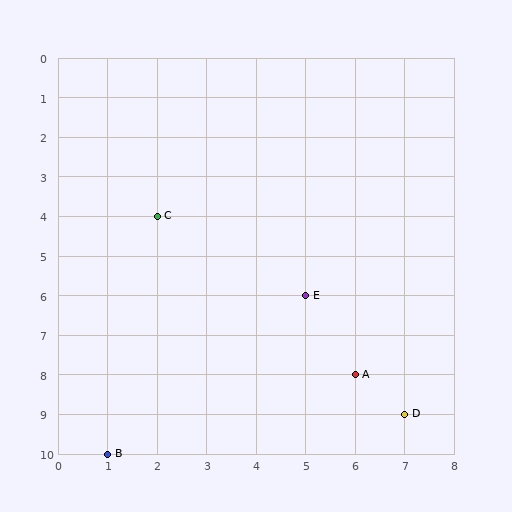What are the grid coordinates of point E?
Point E is at grid coordinates (5, 6).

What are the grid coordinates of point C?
Point C is at grid coordinates (2, 4).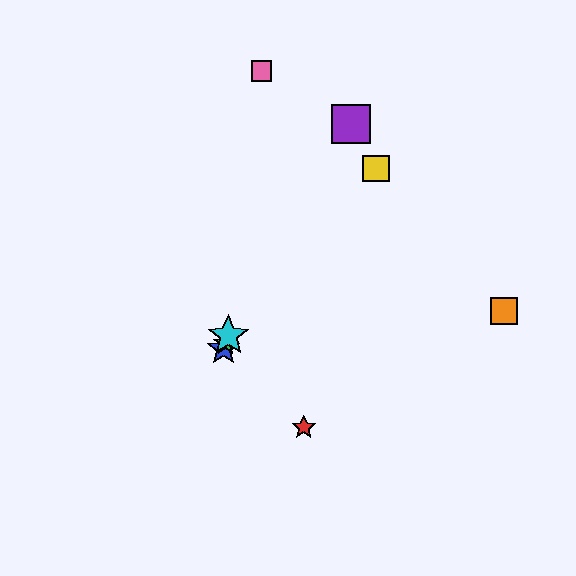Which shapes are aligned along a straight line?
The blue star, the green star, the cyan star are aligned along a straight line.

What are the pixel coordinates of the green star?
The green star is at (226, 343).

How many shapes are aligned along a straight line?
3 shapes (the blue star, the green star, the cyan star) are aligned along a straight line.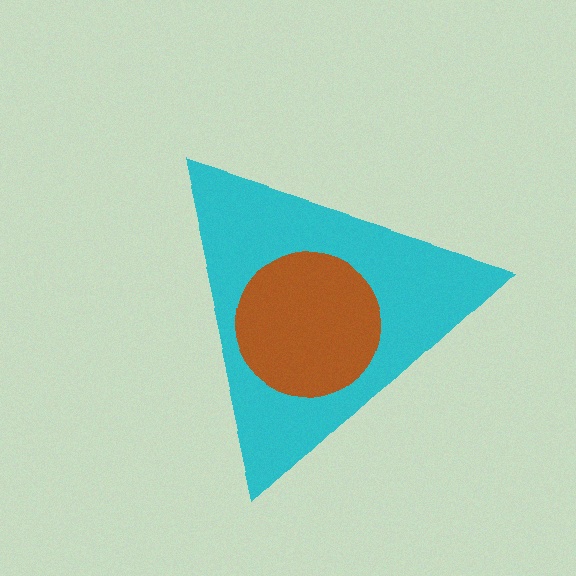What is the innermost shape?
The brown circle.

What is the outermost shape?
The cyan triangle.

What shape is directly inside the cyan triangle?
The brown circle.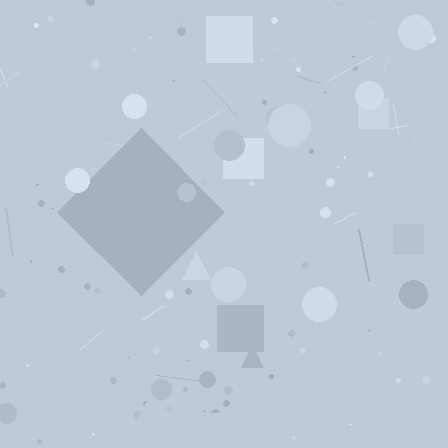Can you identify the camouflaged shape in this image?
The camouflaged shape is a diamond.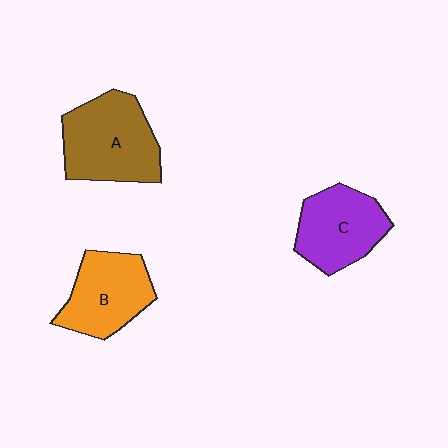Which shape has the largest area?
Shape A (brown).